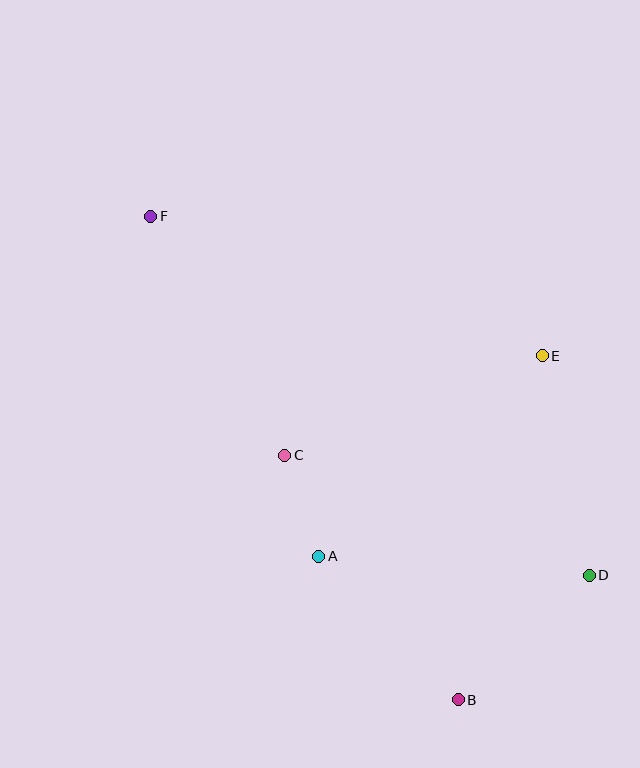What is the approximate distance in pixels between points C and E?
The distance between C and E is approximately 276 pixels.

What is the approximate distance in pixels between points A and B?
The distance between A and B is approximately 200 pixels.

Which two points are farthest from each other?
Points B and F are farthest from each other.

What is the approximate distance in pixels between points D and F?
The distance between D and F is approximately 567 pixels.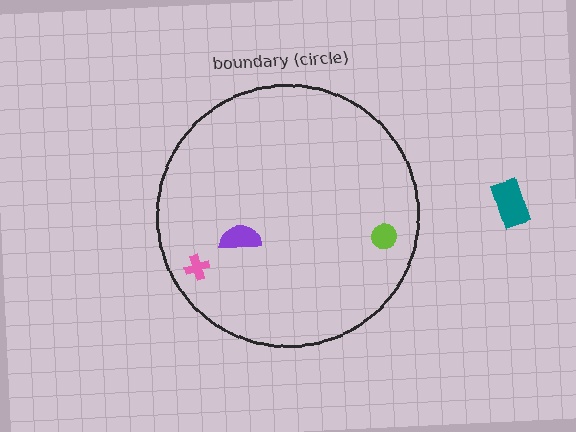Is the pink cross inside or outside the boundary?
Inside.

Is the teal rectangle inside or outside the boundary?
Outside.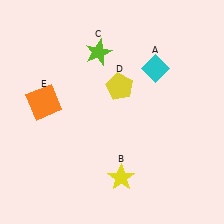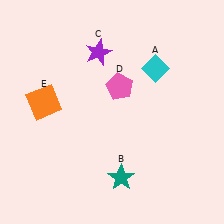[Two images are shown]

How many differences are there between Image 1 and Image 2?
There are 3 differences between the two images.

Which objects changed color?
B changed from yellow to teal. C changed from lime to purple. D changed from yellow to pink.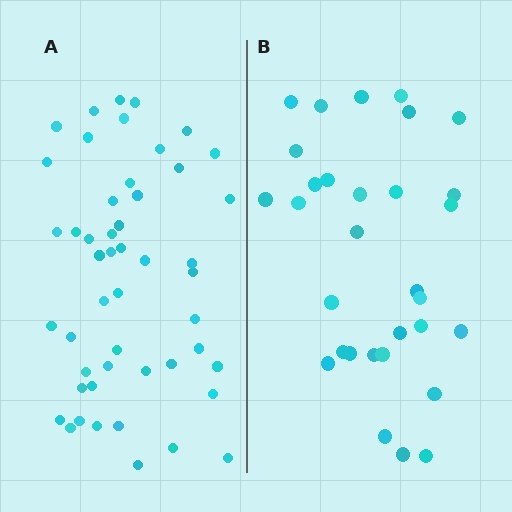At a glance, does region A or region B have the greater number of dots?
Region A (the left region) has more dots.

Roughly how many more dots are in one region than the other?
Region A has approximately 20 more dots than region B.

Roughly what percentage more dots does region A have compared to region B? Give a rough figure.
About 60% more.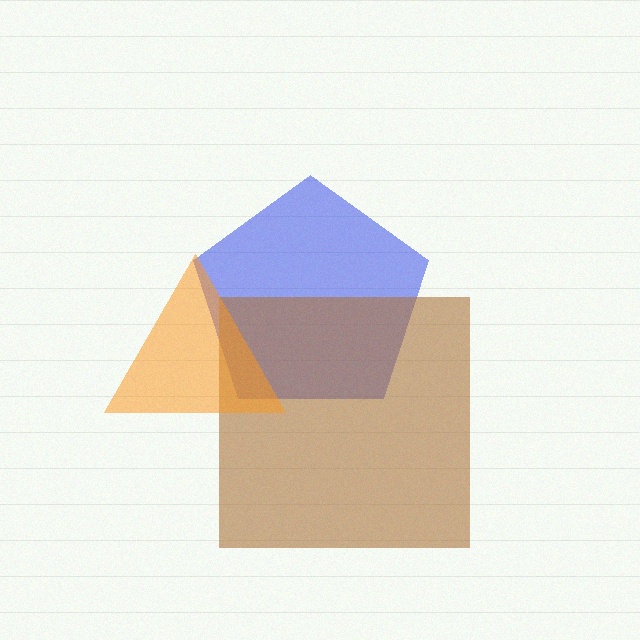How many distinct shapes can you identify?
There are 3 distinct shapes: a blue pentagon, a brown square, an orange triangle.